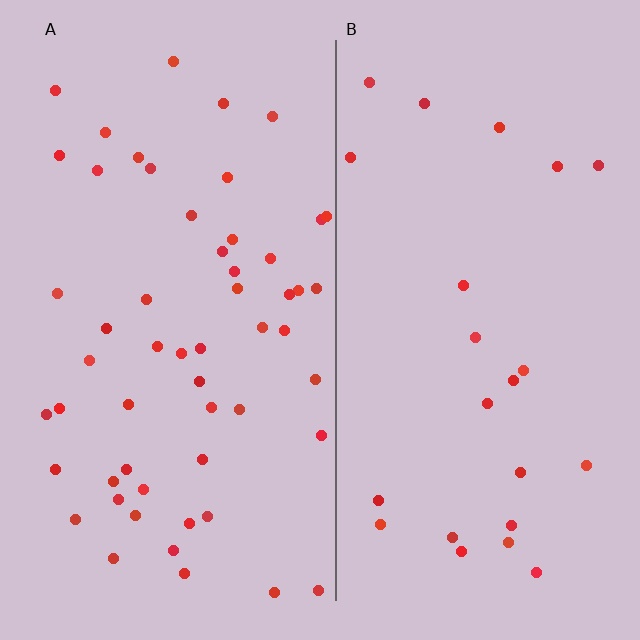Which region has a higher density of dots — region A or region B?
A (the left).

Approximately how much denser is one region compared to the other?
Approximately 2.4× — region A over region B.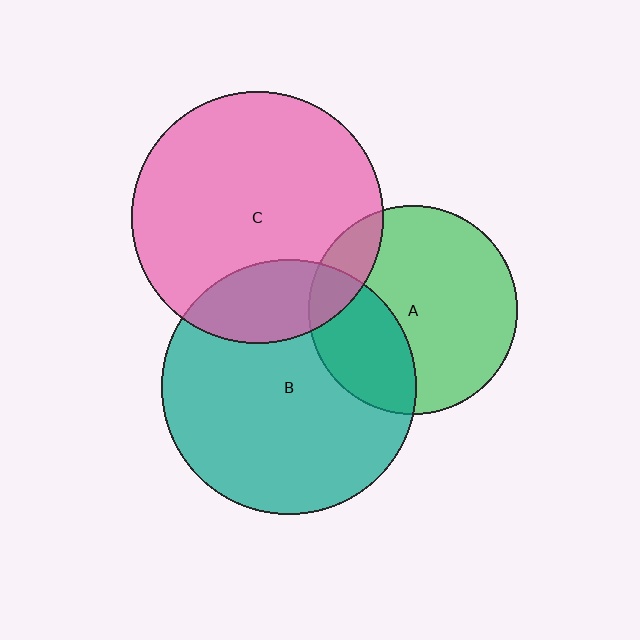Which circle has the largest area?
Circle B (teal).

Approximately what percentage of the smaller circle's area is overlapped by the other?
Approximately 30%.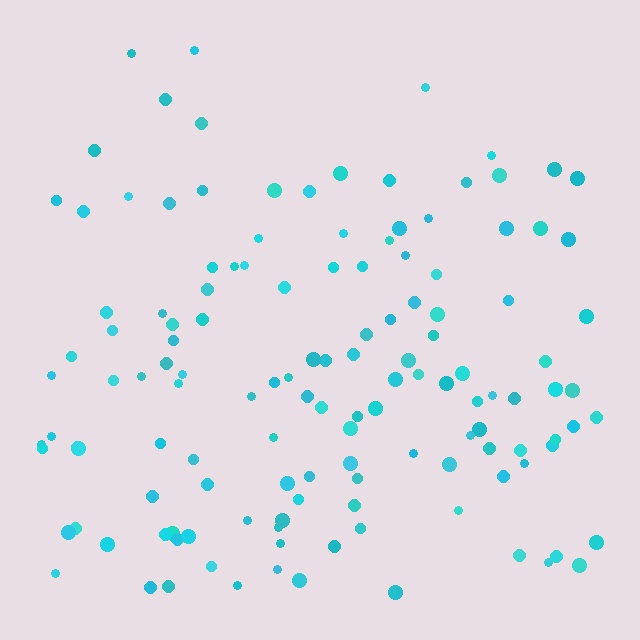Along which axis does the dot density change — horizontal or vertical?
Vertical.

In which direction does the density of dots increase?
From top to bottom, with the bottom side densest.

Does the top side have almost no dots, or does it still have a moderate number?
Still a moderate number, just noticeably fewer than the bottom.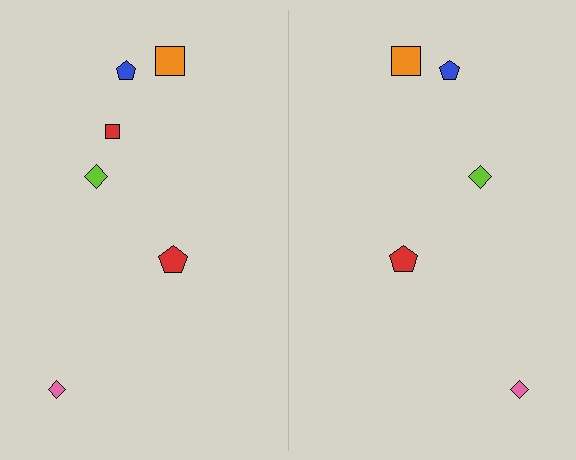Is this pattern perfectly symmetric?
No, the pattern is not perfectly symmetric. A red square is missing from the right side.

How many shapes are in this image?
There are 11 shapes in this image.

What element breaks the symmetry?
A red square is missing from the right side.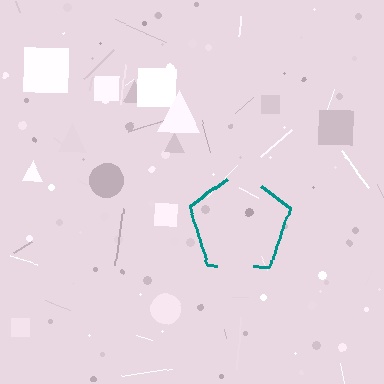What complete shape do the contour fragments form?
The contour fragments form a pentagon.